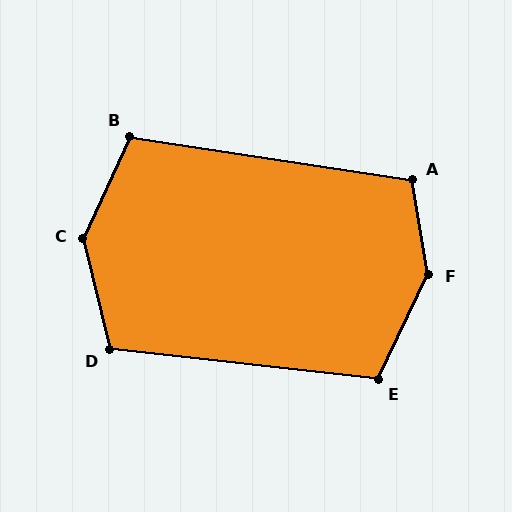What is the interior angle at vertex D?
Approximately 110 degrees (obtuse).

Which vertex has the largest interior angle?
F, at approximately 144 degrees.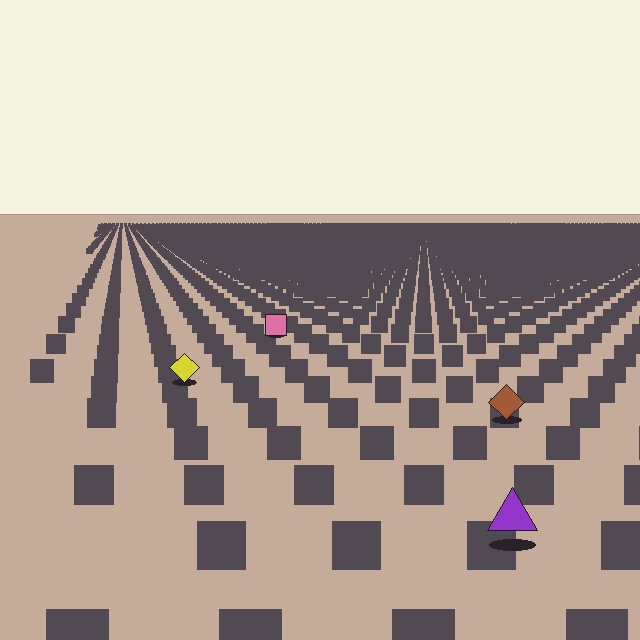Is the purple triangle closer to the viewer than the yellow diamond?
Yes. The purple triangle is closer — you can tell from the texture gradient: the ground texture is coarser near it.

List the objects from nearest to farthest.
From nearest to farthest: the purple triangle, the brown diamond, the yellow diamond, the pink square.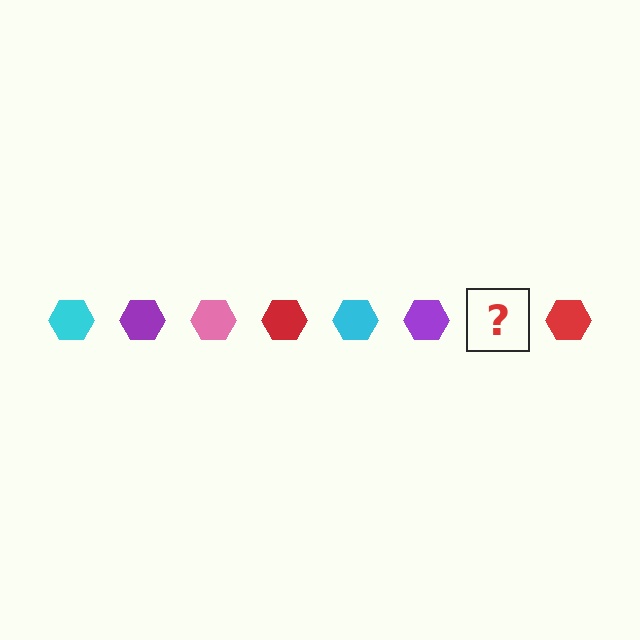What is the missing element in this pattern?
The missing element is a pink hexagon.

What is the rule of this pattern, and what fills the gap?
The rule is that the pattern cycles through cyan, purple, pink, red hexagons. The gap should be filled with a pink hexagon.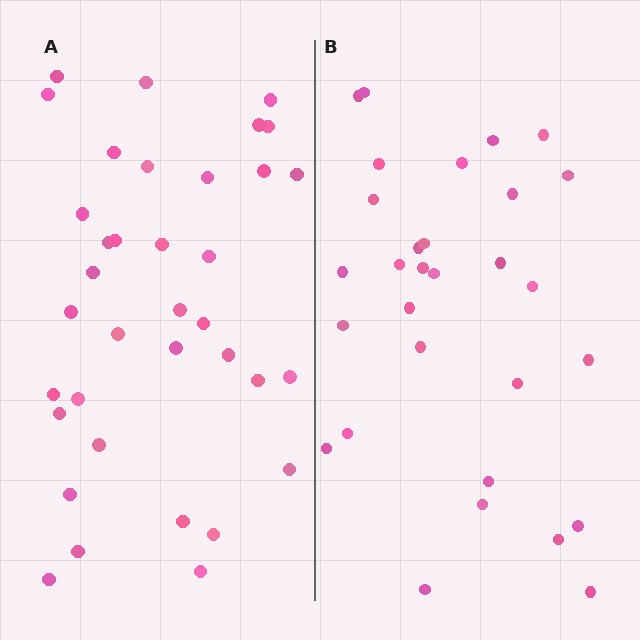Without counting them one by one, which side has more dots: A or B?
Region A (the left region) has more dots.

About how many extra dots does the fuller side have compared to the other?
Region A has about 6 more dots than region B.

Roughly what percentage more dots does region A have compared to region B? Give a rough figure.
About 20% more.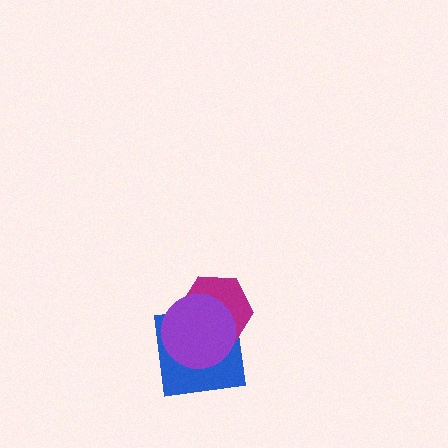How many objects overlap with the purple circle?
2 objects overlap with the purple circle.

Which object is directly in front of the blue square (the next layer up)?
The magenta hexagon is directly in front of the blue square.